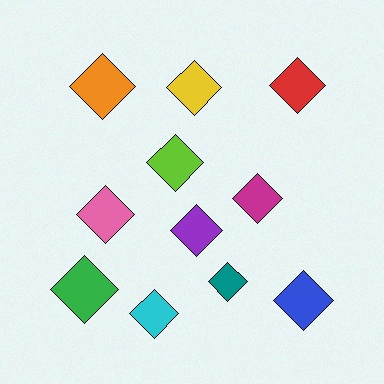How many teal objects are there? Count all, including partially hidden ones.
There is 1 teal object.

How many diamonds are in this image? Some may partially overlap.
There are 11 diamonds.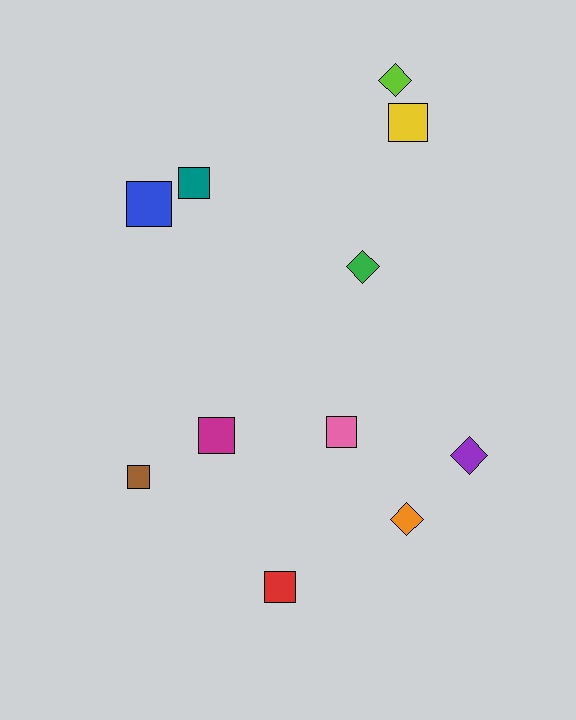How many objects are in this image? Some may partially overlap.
There are 11 objects.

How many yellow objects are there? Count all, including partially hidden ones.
There is 1 yellow object.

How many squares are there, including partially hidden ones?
There are 7 squares.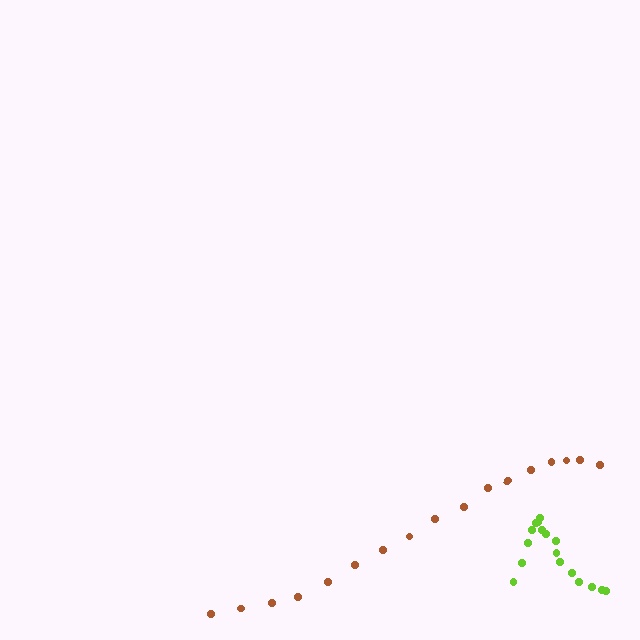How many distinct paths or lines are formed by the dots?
There are 2 distinct paths.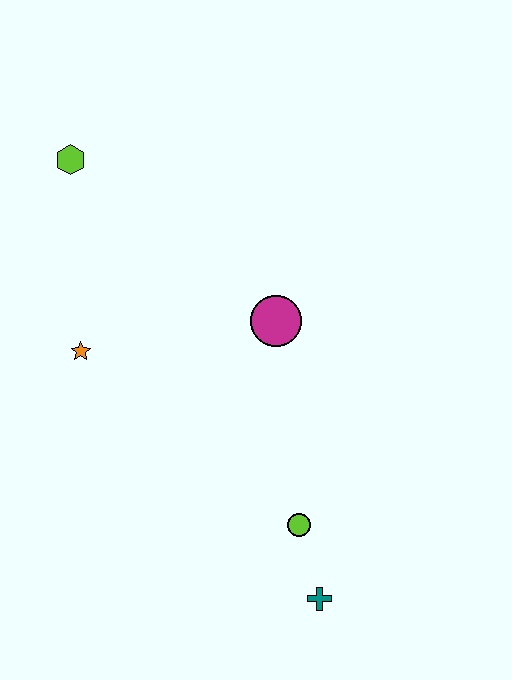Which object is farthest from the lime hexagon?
The teal cross is farthest from the lime hexagon.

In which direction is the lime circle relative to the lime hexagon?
The lime circle is below the lime hexagon.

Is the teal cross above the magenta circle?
No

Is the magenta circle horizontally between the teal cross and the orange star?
Yes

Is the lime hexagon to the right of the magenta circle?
No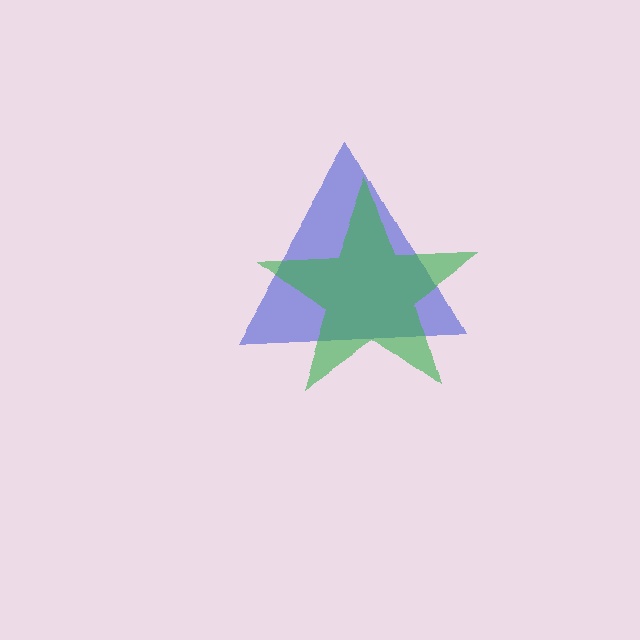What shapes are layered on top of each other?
The layered shapes are: a blue triangle, a green star.